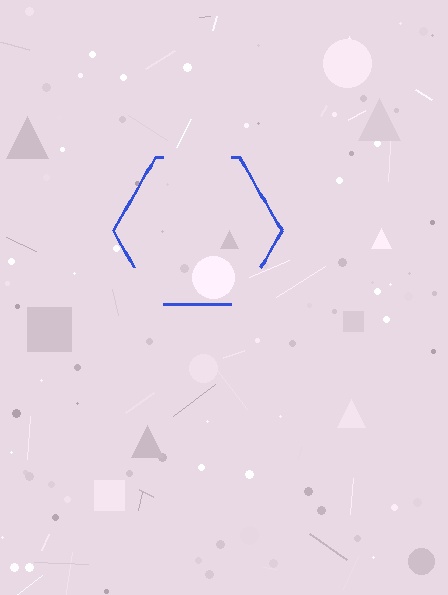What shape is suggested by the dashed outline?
The dashed outline suggests a hexagon.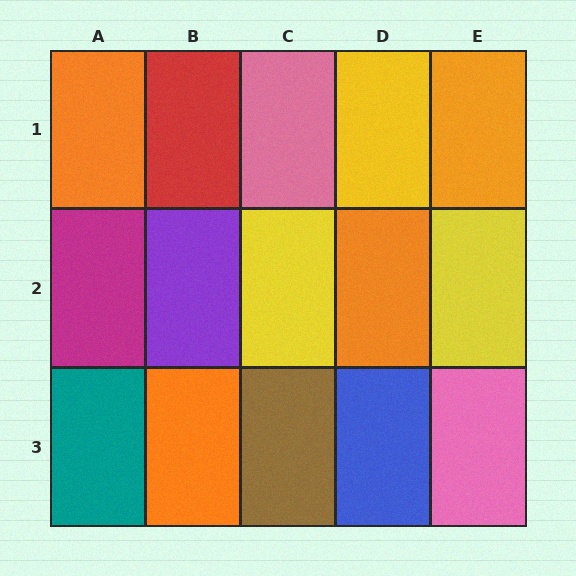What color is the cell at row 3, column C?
Brown.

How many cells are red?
1 cell is red.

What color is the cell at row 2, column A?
Magenta.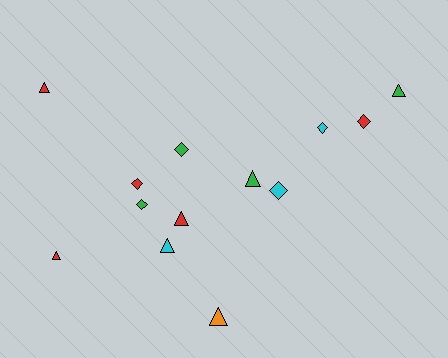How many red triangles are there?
There are 3 red triangles.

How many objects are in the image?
There are 13 objects.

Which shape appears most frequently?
Triangle, with 7 objects.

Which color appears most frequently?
Red, with 5 objects.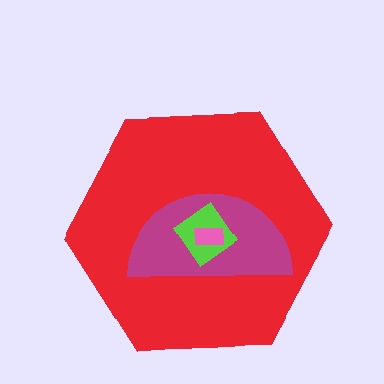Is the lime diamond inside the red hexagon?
Yes.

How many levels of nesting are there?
4.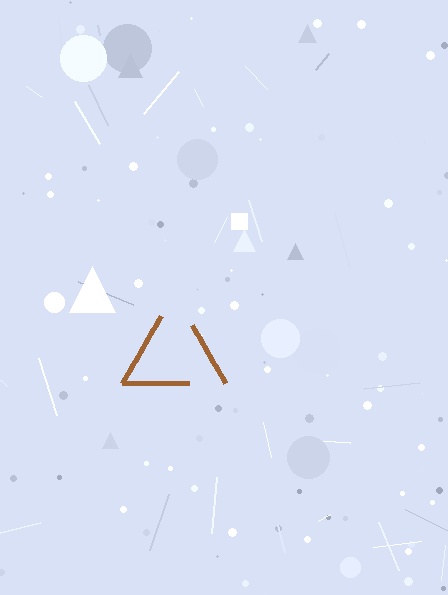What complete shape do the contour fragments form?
The contour fragments form a triangle.